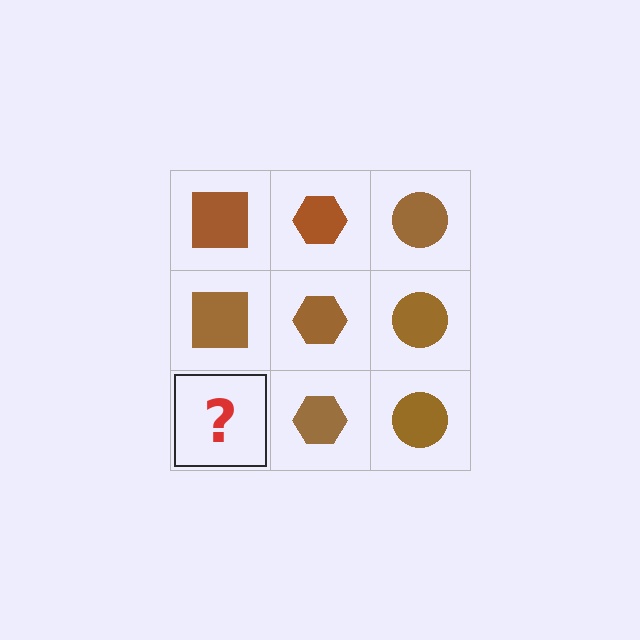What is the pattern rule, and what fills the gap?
The rule is that each column has a consistent shape. The gap should be filled with a brown square.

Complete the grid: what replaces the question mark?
The question mark should be replaced with a brown square.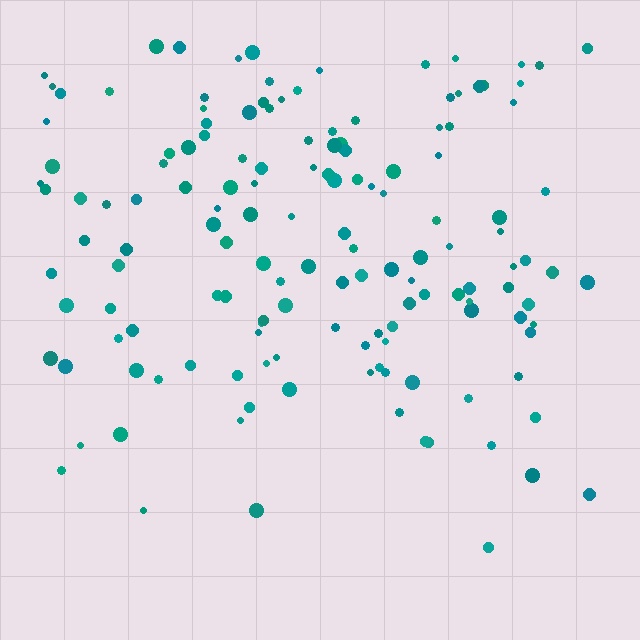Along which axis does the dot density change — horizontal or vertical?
Vertical.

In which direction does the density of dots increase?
From bottom to top, with the top side densest.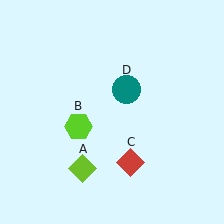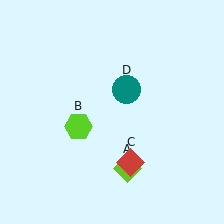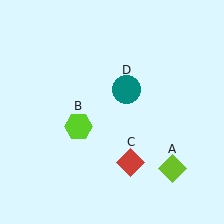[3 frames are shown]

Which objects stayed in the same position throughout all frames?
Lime hexagon (object B) and red diamond (object C) and teal circle (object D) remained stationary.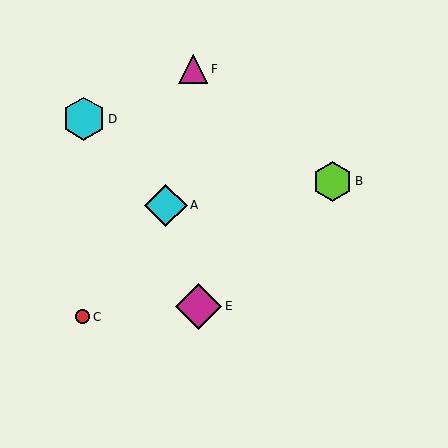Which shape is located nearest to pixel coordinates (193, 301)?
The magenta diamond (labeled E) at (199, 306) is nearest to that location.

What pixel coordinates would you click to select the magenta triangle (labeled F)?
Click at (193, 69) to select the magenta triangle F.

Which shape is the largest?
The magenta diamond (labeled E) is the largest.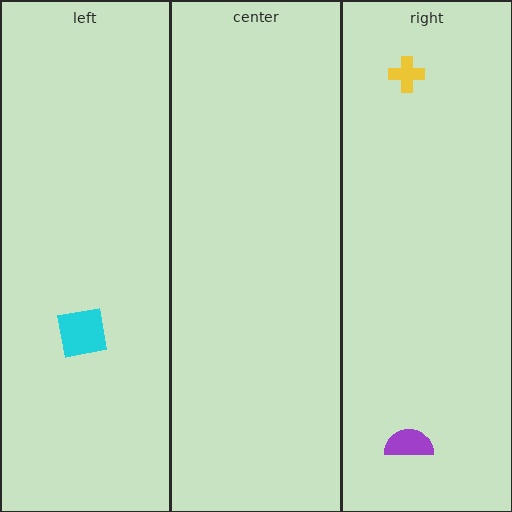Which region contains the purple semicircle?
The right region.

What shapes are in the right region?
The yellow cross, the purple semicircle.